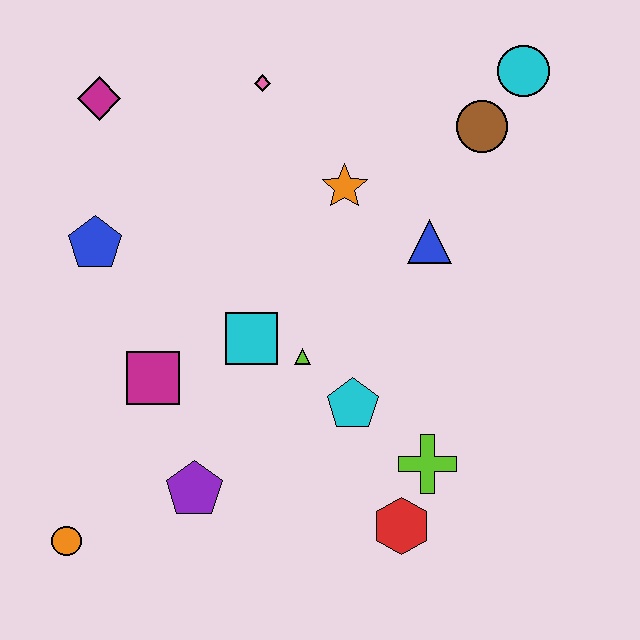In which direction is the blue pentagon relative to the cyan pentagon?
The blue pentagon is to the left of the cyan pentagon.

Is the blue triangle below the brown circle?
Yes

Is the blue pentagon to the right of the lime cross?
No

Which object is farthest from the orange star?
The orange circle is farthest from the orange star.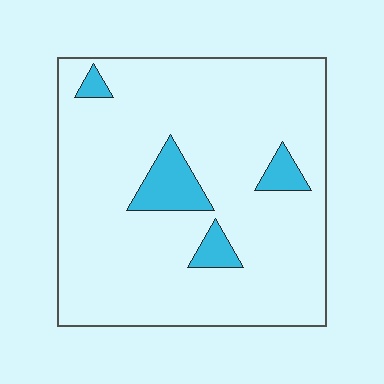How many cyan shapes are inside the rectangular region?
4.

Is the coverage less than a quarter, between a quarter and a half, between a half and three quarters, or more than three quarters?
Less than a quarter.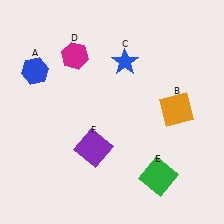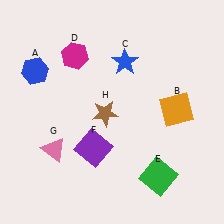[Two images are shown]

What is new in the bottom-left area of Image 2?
A pink triangle (G) was added in the bottom-left area of Image 2.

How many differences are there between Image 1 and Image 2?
There are 2 differences between the two images.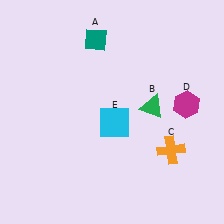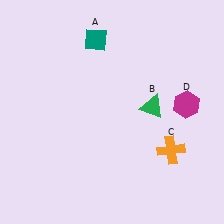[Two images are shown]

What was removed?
The cyan square (E) was removed in Image 2.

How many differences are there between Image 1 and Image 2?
There is 1 difference between the two images.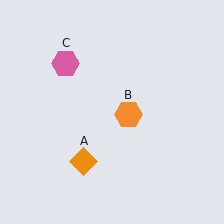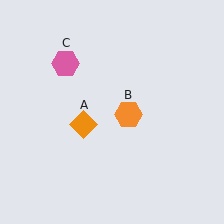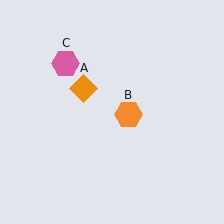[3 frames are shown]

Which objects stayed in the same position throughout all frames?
Orange hexagon (object B) and pink hexagon (object C) remained stationary.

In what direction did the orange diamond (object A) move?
The orange diamond (object A) moved up.